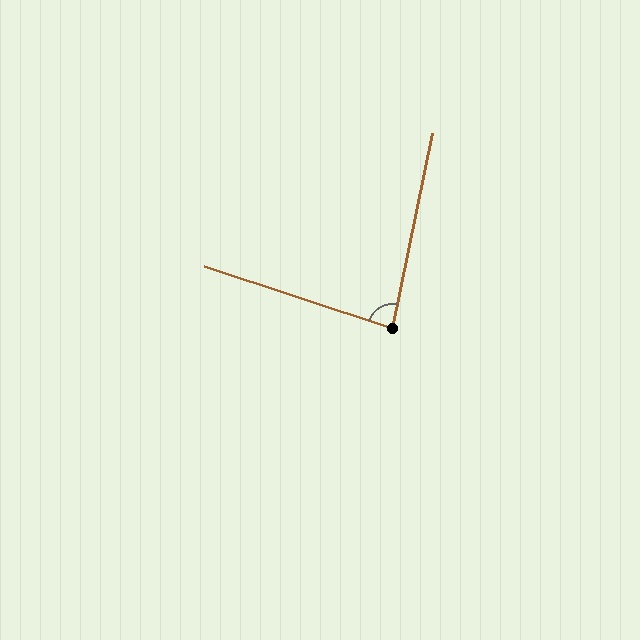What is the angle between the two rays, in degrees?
Approximately 83 degrees.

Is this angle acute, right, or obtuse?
It is acute.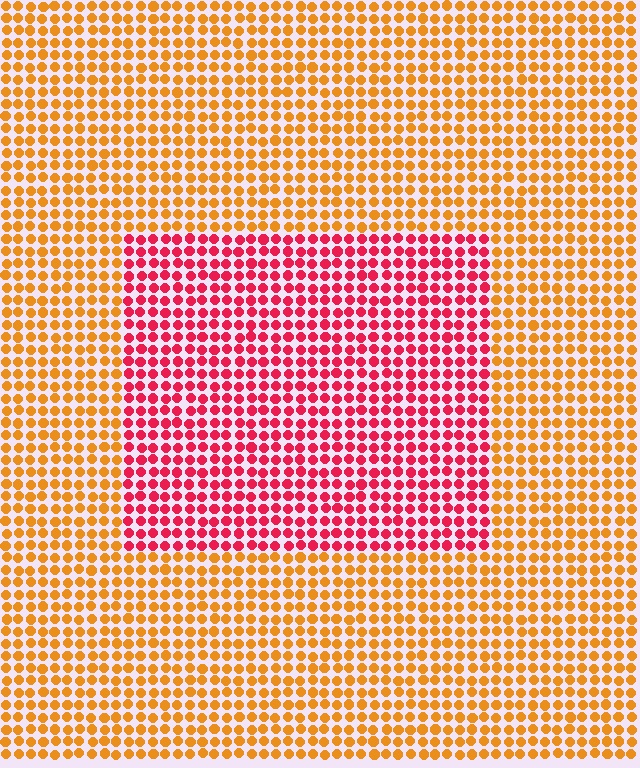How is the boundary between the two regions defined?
The boundary is defined purely by a slight shift in hue (about 48 degrees). Spacing, size, and orientation are identical on both sides.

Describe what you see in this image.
The image is filled with small orange elements in a uniform arrangement. A rectangle-shaped region is visible where the elements are tinted to a slightly different hue, forming a subtle color boundary.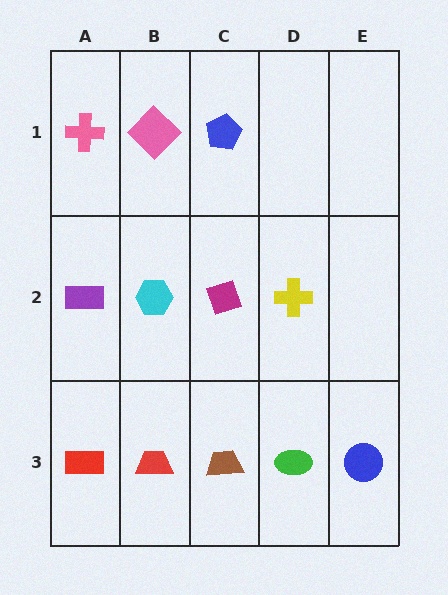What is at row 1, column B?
A pink diamond.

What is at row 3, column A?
A red rectangle.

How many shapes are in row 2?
4 shapes.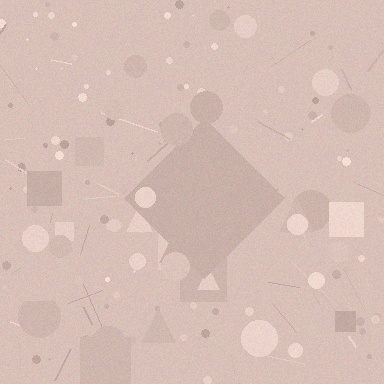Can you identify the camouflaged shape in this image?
The camouflaged shape is a diamond.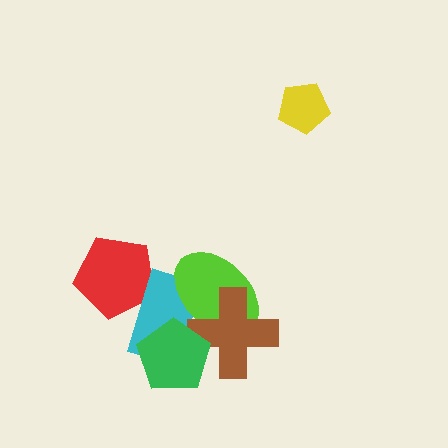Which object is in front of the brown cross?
The green pentagon is in front of the brown cross.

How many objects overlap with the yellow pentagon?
0 objects overlap with the yellow pentagon.